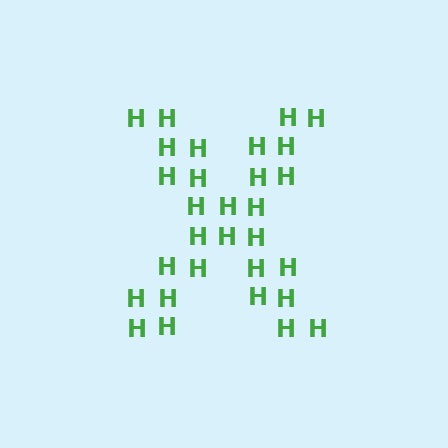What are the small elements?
The small elements are letter H's.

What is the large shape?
The large shape is the letter X.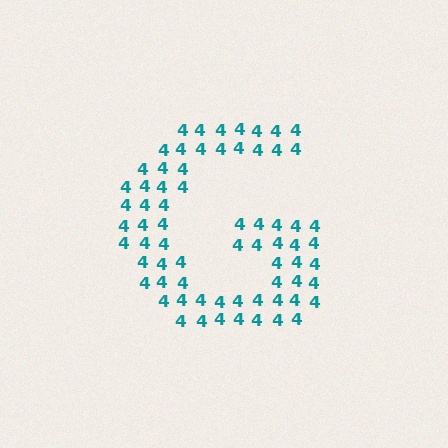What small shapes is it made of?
It is made of small digit 4's.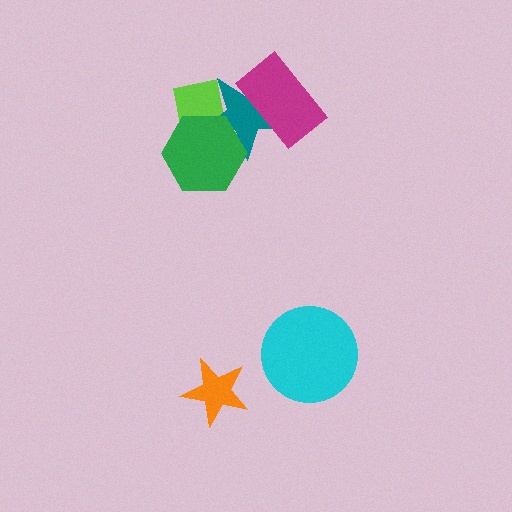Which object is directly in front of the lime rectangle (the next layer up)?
The teal star is directly in front of the lime rectangle.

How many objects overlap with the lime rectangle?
2 objects overlap with the lime rectangle.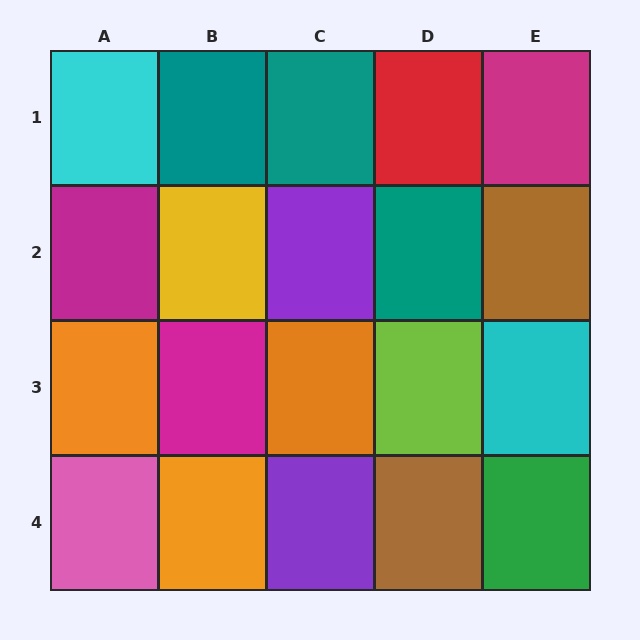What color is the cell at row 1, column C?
Teal.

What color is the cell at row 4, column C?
Purple.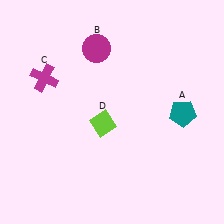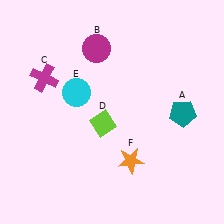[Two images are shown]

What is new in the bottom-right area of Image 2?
An orange star (F) was added in the bottom-right area of Image 2.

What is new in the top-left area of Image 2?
A cyan circle (E) was added in the top-left area of Image 2.